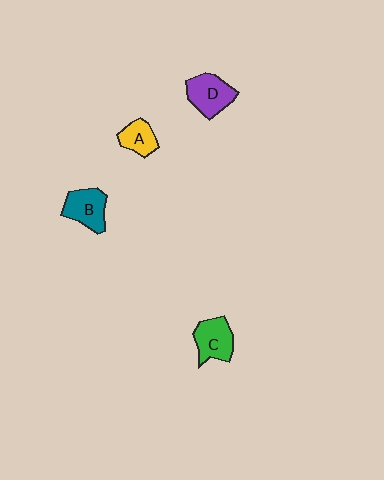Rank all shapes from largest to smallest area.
From largest to smallest: D (purple), C (green), B (teal), A (yellow).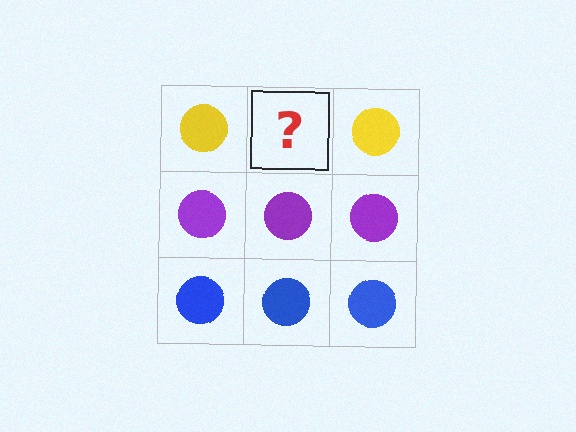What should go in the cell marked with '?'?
The missing cell should contain a yellow circle.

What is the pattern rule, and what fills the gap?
The rule is that each row has a consistent color. The gap should be filled with a yellow circle.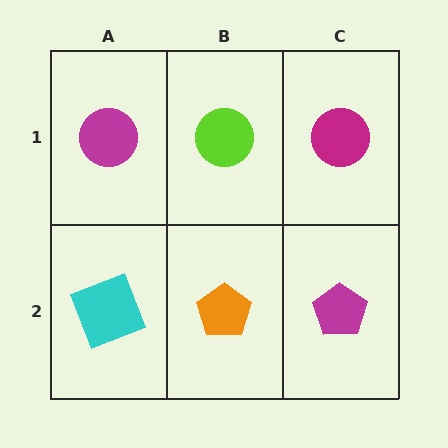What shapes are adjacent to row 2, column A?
A magenta circle (row 1, column A), an orange pentagon (row 2, column B).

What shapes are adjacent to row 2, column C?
A magenta circle (row 1, column C), an orange pentagon (row 2, column B).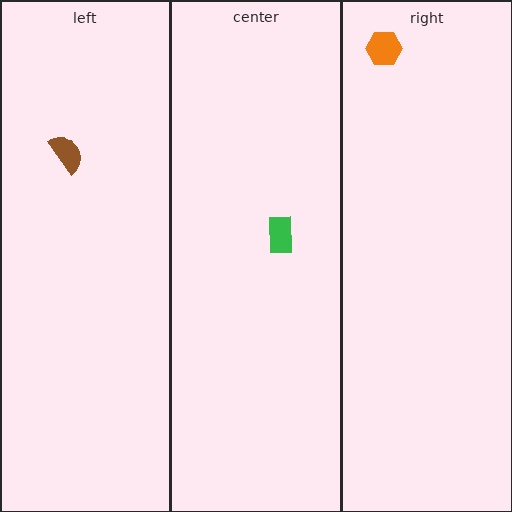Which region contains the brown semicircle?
The left region.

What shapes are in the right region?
The orange hexagon.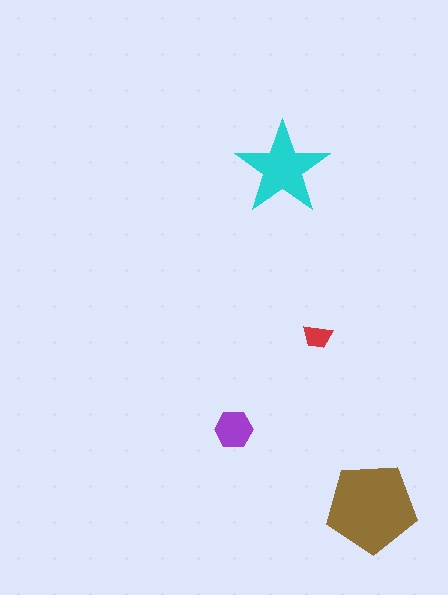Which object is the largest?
The brown pentagon.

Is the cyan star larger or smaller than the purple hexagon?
Larger.